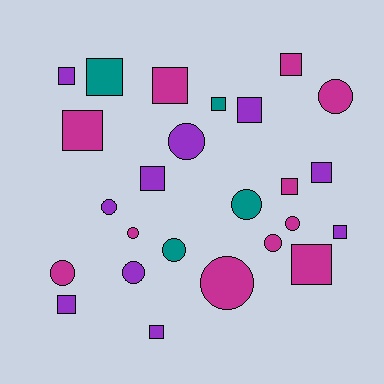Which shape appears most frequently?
Square, with 14 objects.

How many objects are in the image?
There are 25 objects.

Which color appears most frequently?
Magenta, with 11 objects.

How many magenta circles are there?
There are 6 magenta circles.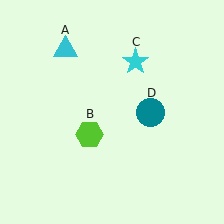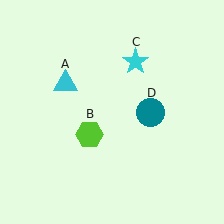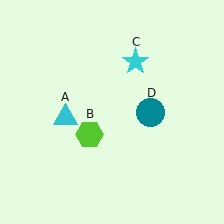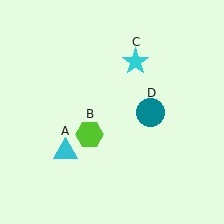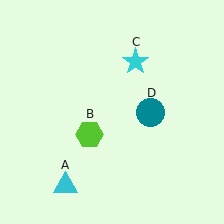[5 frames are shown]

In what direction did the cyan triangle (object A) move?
The cyan triangle (object A) moved down.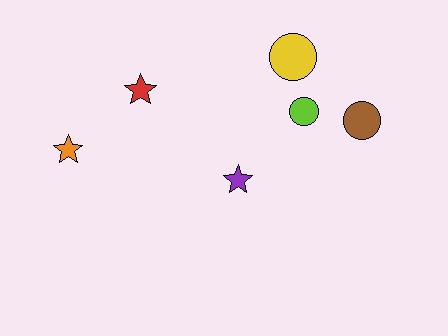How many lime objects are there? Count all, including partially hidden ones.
There is 1 lime object.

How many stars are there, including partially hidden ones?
There are 3 stars.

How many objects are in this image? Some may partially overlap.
There are 6 objects.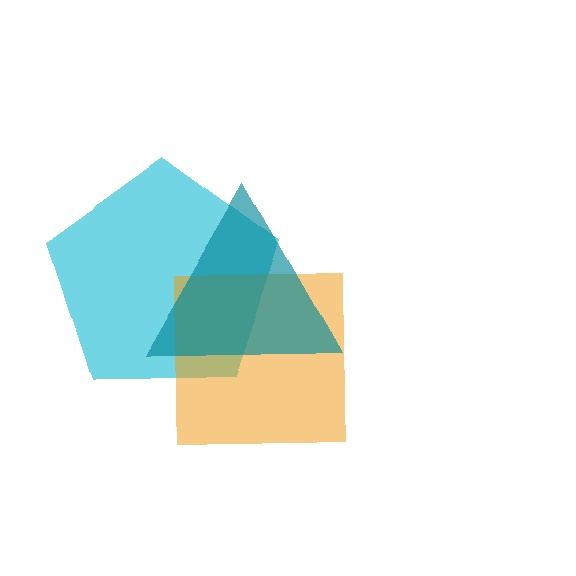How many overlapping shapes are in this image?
There are 3 overlapping shapes in the image.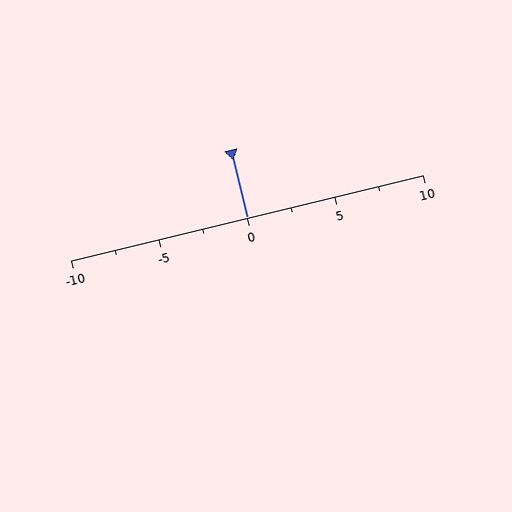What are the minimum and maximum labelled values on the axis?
The axis runs from -10 to 10.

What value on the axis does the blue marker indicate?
The marker indicates approximately 0.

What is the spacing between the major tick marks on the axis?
The major ticks are spaced 5 apart.